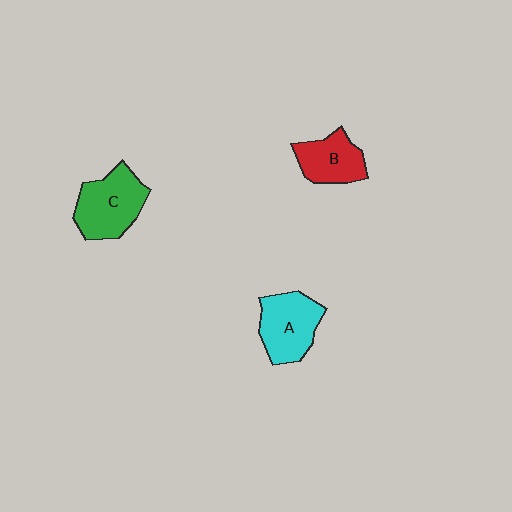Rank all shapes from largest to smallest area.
From largest to smallest: C (green), A (cyan), B (red).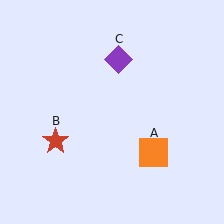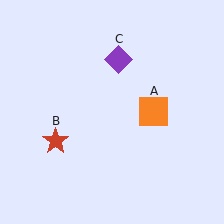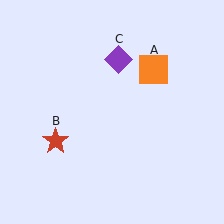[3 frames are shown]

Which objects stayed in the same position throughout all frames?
Red star (object B) and purple diamond (object C) remained stationary.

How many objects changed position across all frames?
1 object changed position: orange square (object A).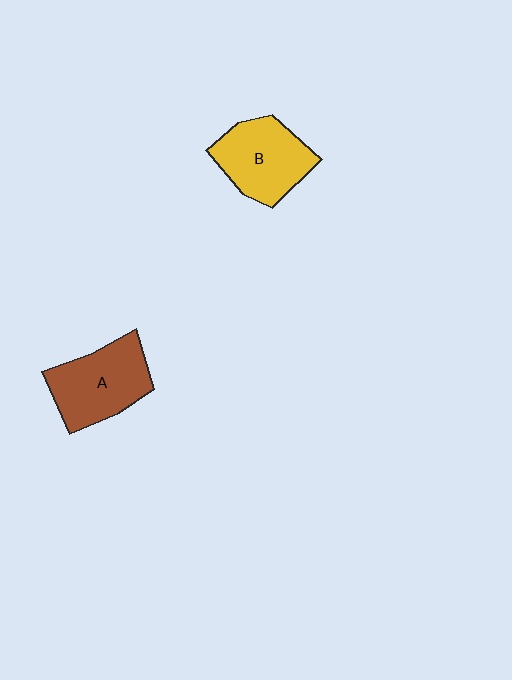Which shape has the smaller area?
Shape B (yellow).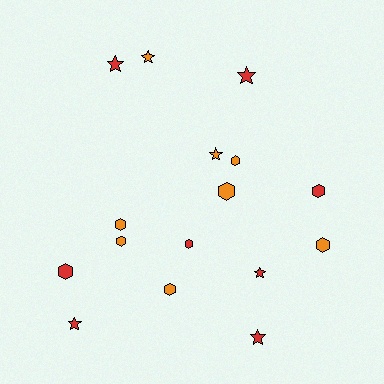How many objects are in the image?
There are 16 objects.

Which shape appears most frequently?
Hexagon, with 9 objects.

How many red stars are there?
There are 5 red stars.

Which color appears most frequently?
Orange, with 8 objects.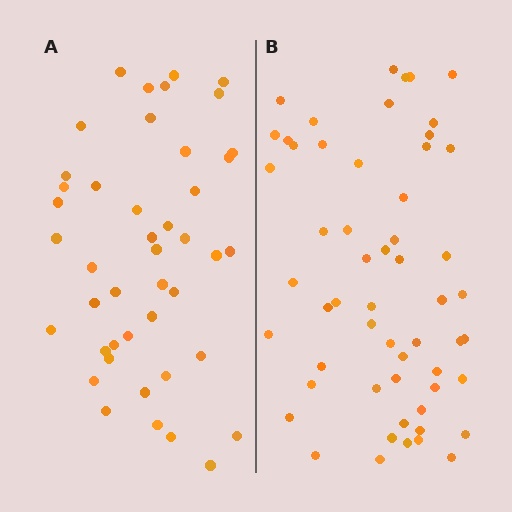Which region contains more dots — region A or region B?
Region B (the right region) has more dots.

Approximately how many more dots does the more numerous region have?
Region B has roughly 12 or so more dots than region A.